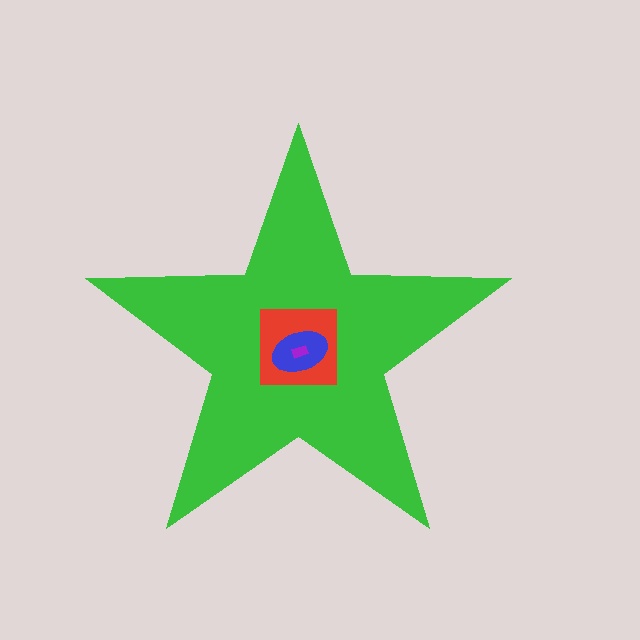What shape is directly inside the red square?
The blue ellipse.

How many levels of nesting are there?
4.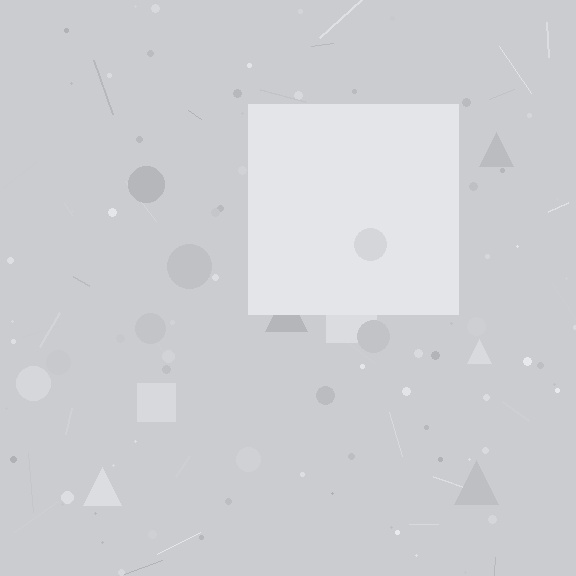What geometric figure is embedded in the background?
A square is embedded in the background.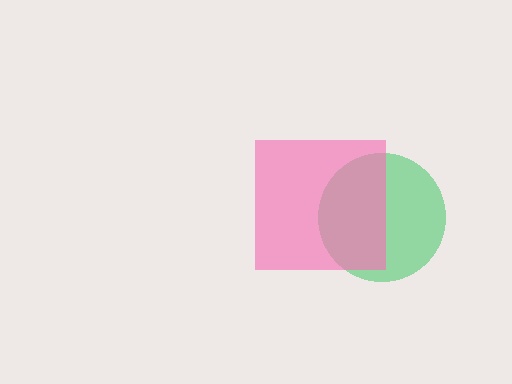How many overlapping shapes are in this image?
There are 2 overlapping shapes in the image.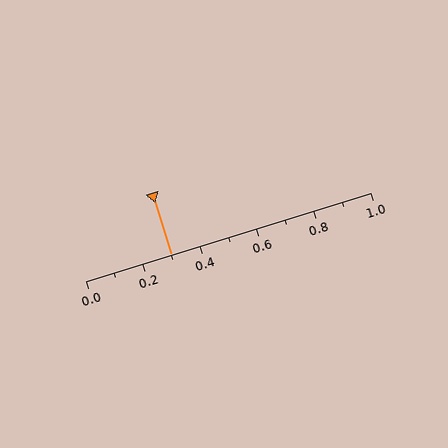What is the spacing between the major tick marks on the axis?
The major ticks are spaced 0.2 apart.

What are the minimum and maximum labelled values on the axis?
The axis runs from 0.0 to 1.0.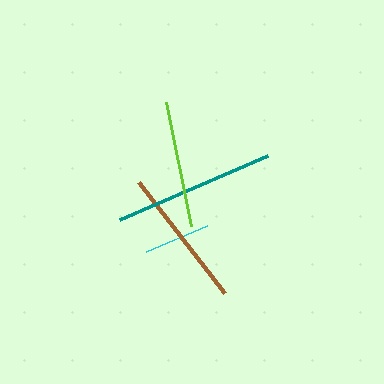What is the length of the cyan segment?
The cyan segment is approximately 67 pixels long.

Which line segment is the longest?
The teal line is the longest at approximately 162 pixels.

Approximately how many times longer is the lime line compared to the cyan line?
The lime line is approximately 1.9 times the length of the cyan line.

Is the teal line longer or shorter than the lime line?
The teal line is longer than the lime line.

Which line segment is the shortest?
The cyan line is the shortest at approximately 67 pixels.